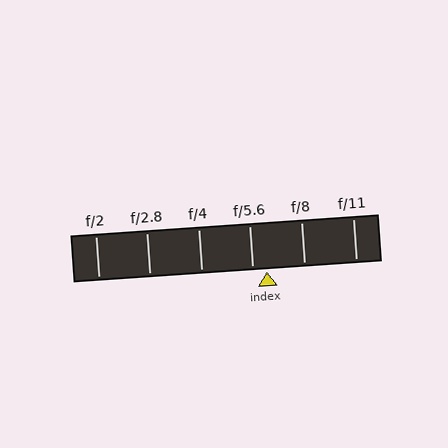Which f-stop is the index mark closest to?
The index mark is closest to f/5.6.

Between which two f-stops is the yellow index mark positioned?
The index mark is between f/5.6 and f/8.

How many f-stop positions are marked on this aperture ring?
There are 6 f-stop positions marked.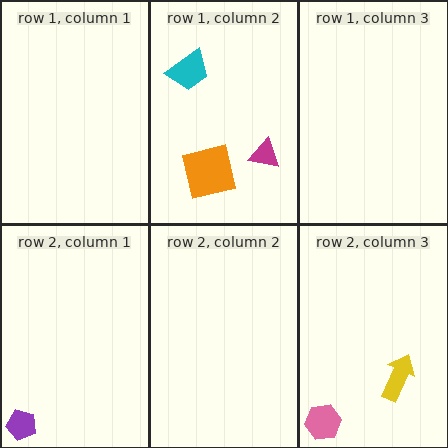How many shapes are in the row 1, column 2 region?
3.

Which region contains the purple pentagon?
The row 2, column 1 region.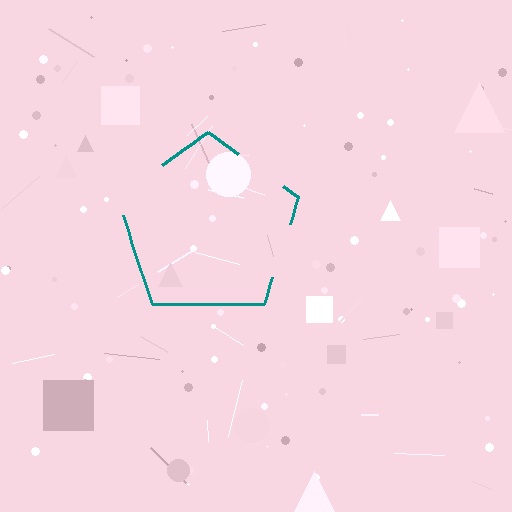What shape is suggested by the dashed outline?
The dashed outline suggests a pentagon.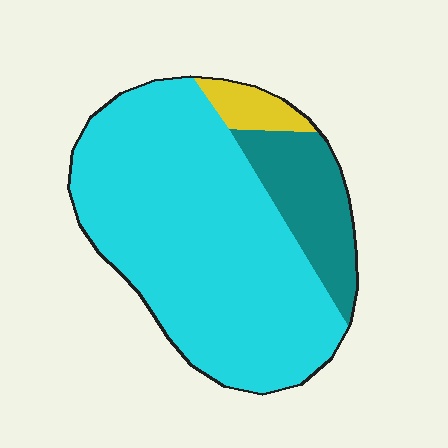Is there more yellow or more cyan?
Cyan.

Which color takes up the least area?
Yellow, at roughly 5%.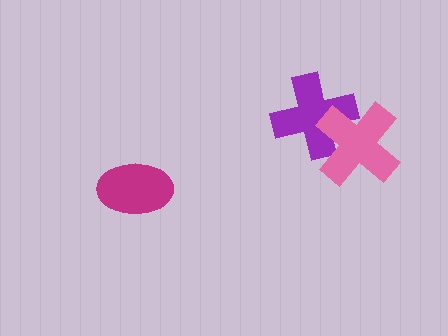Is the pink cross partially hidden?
No, no other shape covers it.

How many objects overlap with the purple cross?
1 object overlaps with the purple cross.